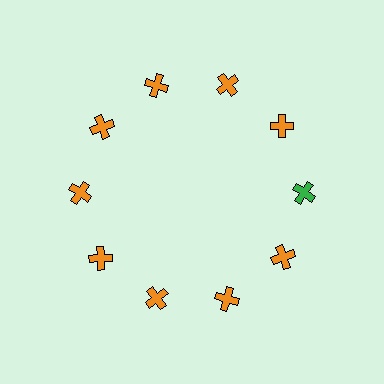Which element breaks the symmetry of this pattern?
The green cross at roughly the 3 o'clock position breaks the symmetry. All other shapes are orange crosses.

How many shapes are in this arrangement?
There are 10 shapes arranged in a ring pattern.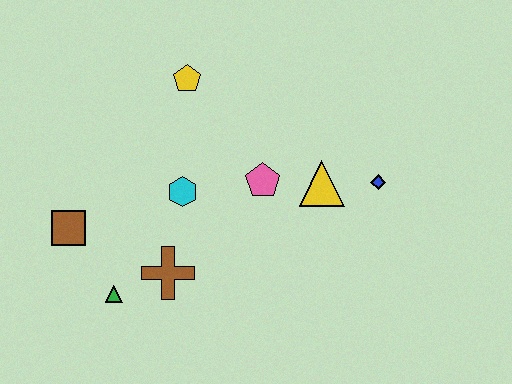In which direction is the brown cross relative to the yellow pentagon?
The brown cross is below the yellow pentagon.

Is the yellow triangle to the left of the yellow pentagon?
No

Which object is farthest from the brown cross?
The blue diamond is farthest from the brown cross.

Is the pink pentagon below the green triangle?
No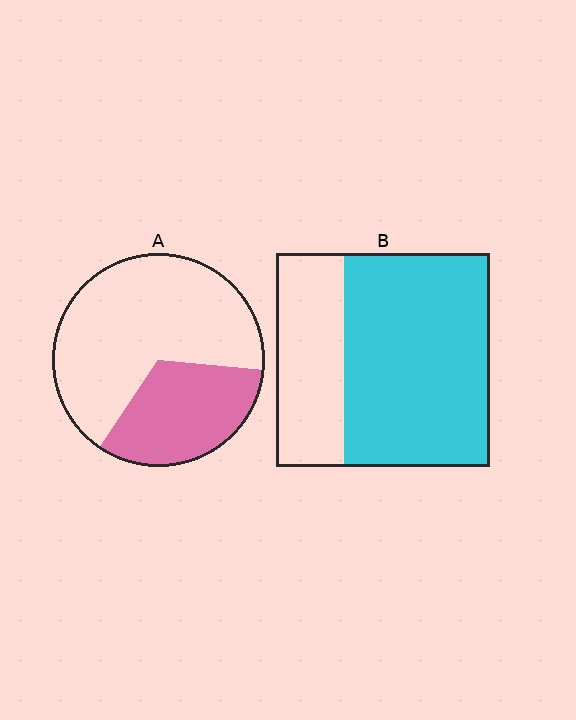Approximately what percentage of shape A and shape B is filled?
A is approximately 35% and B is approximately 70%.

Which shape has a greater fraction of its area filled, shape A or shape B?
Shape B.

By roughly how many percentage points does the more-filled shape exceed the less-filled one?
By roughly 35 percentage points (B over A).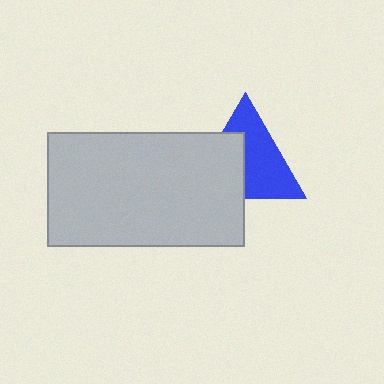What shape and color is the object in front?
The object in front is a light gray rectangle.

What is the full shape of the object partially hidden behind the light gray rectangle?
The partially hidden object is a blue triangle.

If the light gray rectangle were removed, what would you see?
You would see the complete blue triangle.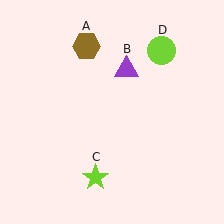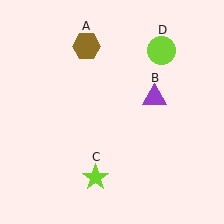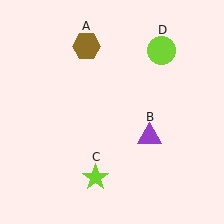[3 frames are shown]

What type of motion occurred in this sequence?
The purple triangle (object B) rotated clockwise around the center of the scene.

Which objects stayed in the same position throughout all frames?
Brown hexagon (object A) and lime star (object C) and lime circle (object D) remained stationary.